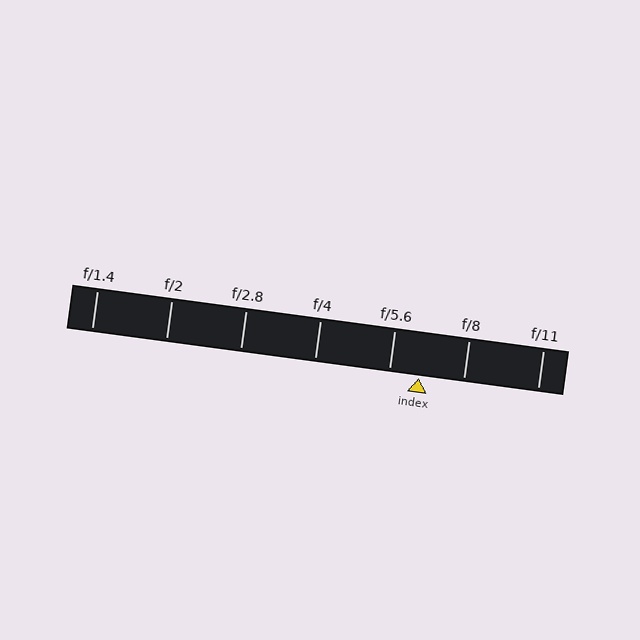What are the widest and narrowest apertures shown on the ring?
The widest aperture shown is f/1.4 and the narrowest is f/11.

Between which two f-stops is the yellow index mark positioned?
The index mark is between f/5.6 and f/8.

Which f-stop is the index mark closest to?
The index mark is closest to f/5.6.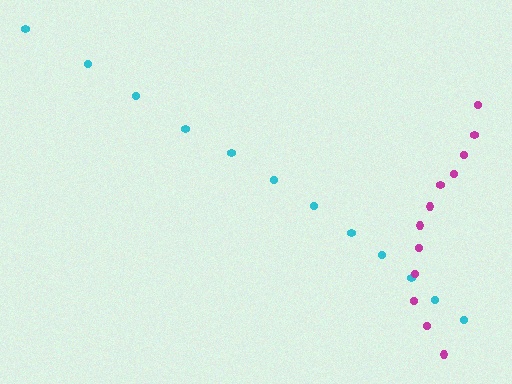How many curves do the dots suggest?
There are 2 distinct paths.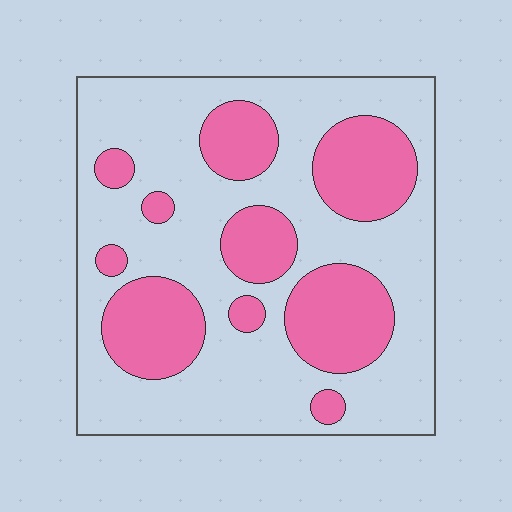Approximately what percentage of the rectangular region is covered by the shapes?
Approximately 35%.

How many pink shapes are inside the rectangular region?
10.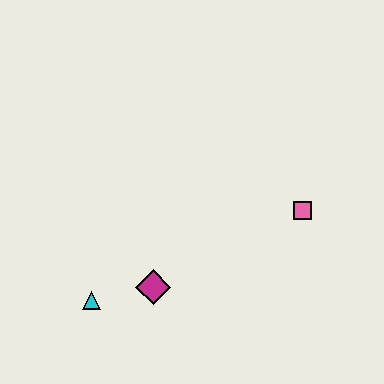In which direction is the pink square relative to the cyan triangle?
The pink square is to the right of the cyan triangle.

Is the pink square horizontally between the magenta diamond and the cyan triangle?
No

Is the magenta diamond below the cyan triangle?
No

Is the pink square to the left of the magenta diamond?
No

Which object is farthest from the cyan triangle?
The pink square is farthest from the cyan triangle.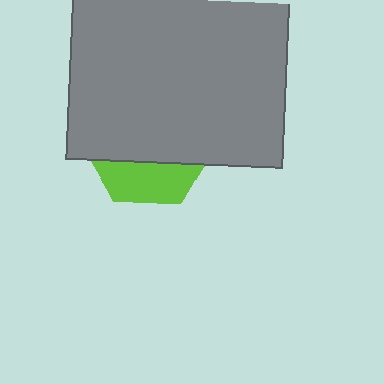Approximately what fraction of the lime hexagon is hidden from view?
Roughly 70% of the lime hexagon is hidden behind the gray rectangle.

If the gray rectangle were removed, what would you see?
You would see the complete lime hexagon.